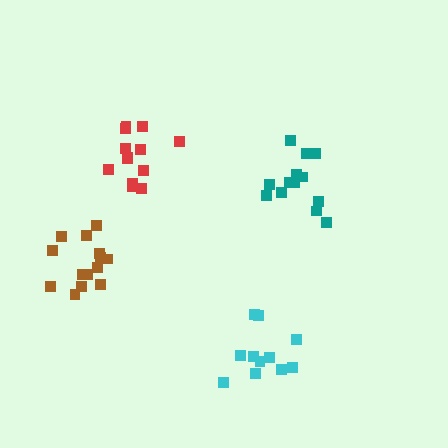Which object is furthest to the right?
The teal cluster is rightmost.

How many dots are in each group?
Group 1: 14 dots, Group 2: 11 dots, Group 3: 13 dots, Group 4: 13 dots (51 total).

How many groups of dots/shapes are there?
There are 4 groups.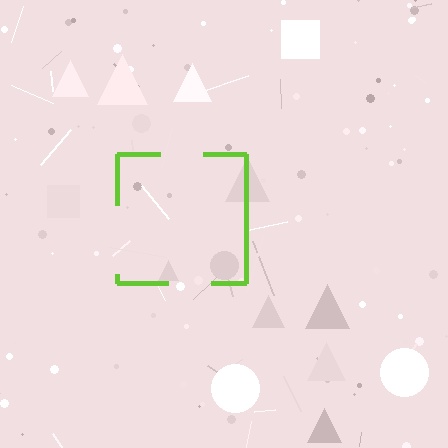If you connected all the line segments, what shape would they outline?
They would outline a square.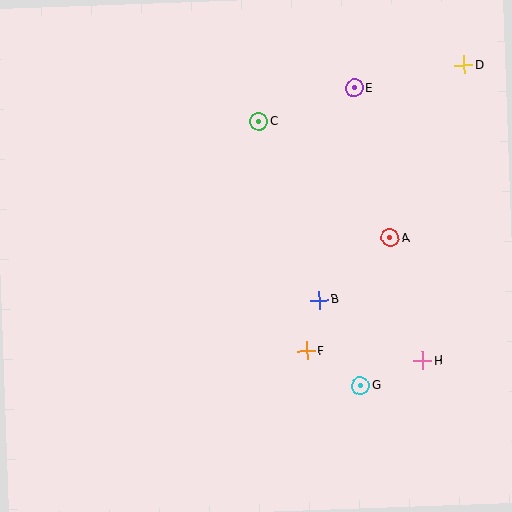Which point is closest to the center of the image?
Point B at (320, 300) is closest to the center.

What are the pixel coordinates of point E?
Point E is at (354, 88).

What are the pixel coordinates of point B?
Point B is at (320, 300).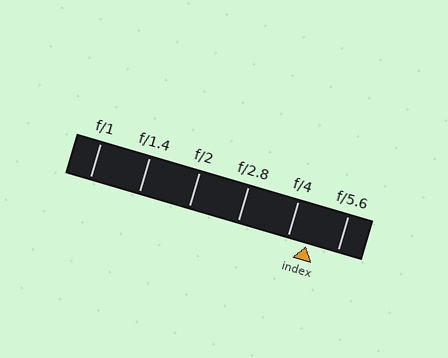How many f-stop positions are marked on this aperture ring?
There are 6 f-stop positions marked.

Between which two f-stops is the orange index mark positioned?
The index mark is between f/4 and f/5.6.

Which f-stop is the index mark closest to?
The index mark is closest to f/4.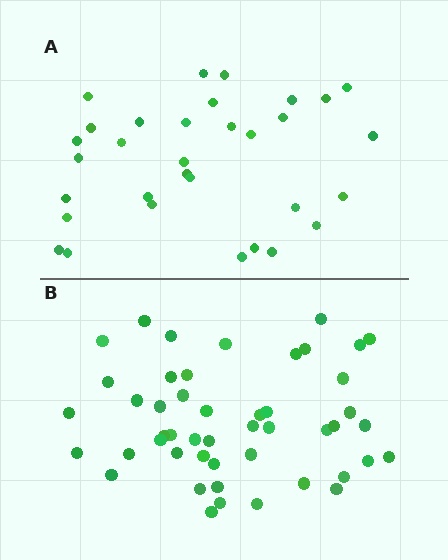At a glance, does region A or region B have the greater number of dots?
Region B (the bottom region) has more dots.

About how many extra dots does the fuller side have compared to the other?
Region B has approximately 15 more dots than region A.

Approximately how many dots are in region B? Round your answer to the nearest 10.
About 50 dots. (The exact count is 48, which rounds to 50.)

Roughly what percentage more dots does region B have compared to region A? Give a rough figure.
About 50% more.